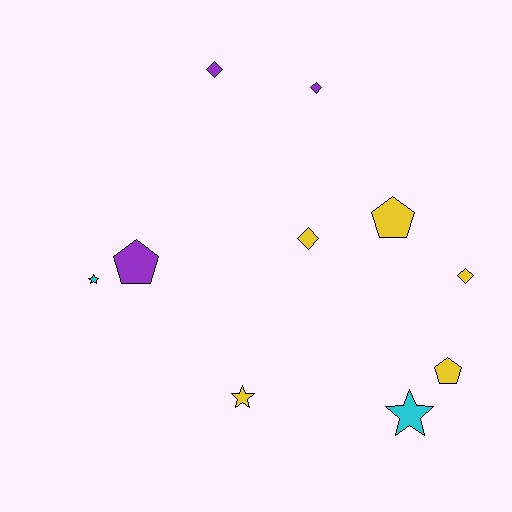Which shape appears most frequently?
Diamond, with 4 objects.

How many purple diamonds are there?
There are 2 purple diamonds.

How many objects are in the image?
There are 10 objects.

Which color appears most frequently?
Yellow, with 5 objects.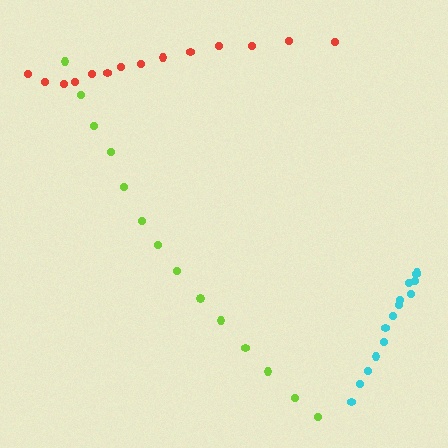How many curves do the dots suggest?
There are 3 distinct paths.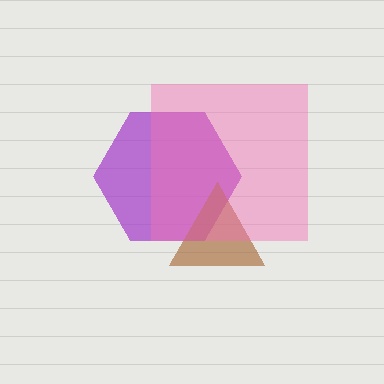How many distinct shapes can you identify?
There are 3 distinct shapes: a purple hexagon, a brown triangle, a pink square.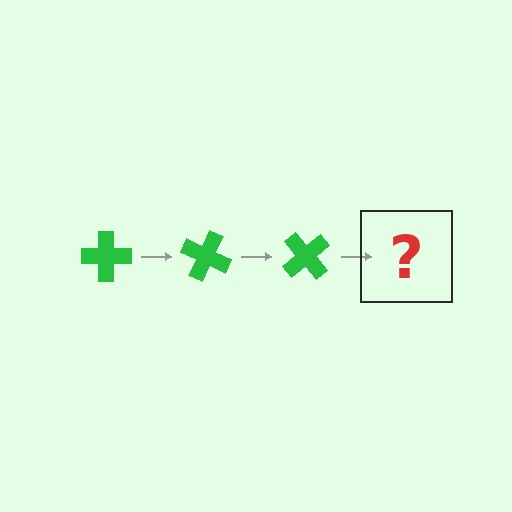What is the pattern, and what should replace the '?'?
The pattern is that the cross rotates 25 degrees each step. The '?' should be a green cross rotated 75 degrees.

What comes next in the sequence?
The next element should be a green cross rotated 75 degrees.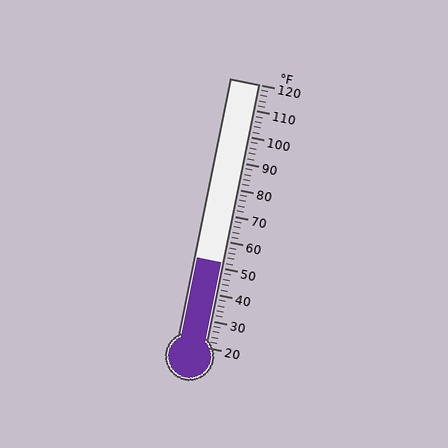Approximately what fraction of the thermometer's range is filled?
The thermometer is filled to approximately 30% of its range.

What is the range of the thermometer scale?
The thermometer scale ranges from 20°F to 120°F.